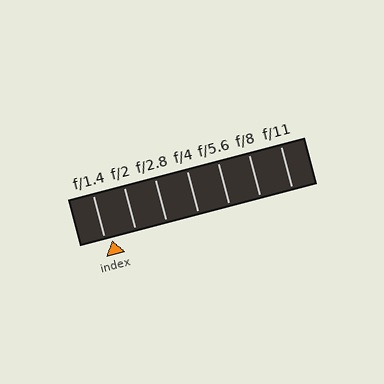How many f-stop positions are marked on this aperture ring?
There are 7 f-stop positions marked.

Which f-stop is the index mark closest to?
The index mark is closest to f/1.4.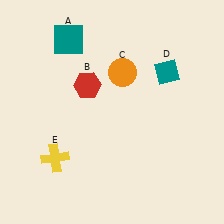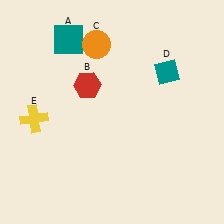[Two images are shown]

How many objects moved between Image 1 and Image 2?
2 objects moved between the two images.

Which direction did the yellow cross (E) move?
The yellow cross (E) moved up.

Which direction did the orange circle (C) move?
The orange circle (C) moved up.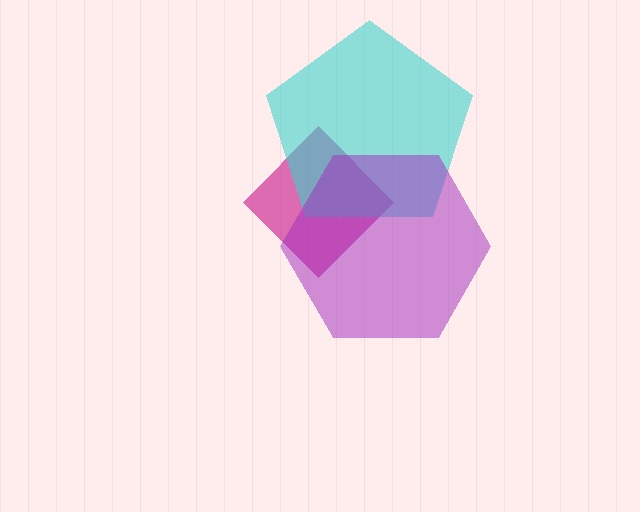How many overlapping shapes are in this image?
There are 3 overlapping shapes in the image.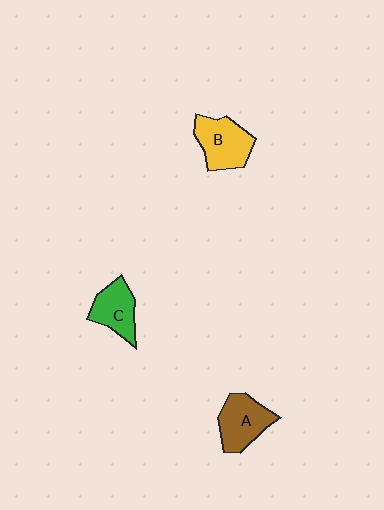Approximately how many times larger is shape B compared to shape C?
Approximately 1.2 times.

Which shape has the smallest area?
Shape C (green).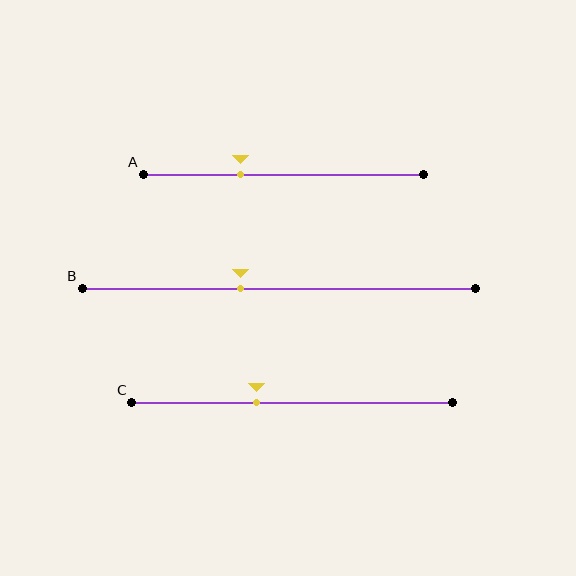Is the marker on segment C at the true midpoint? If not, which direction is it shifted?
No, the marker on segment C is shifted to the left by about 11% of the segment length.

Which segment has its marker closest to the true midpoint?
Segment B has its marker closest to the true midpoint.